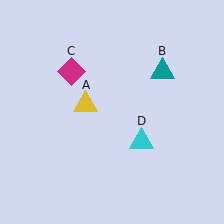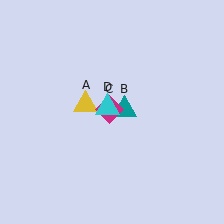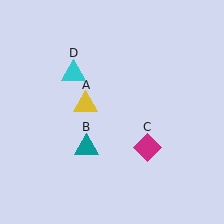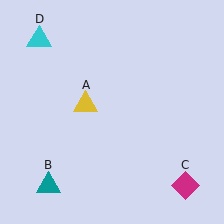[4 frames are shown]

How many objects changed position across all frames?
3 objects changed position: teal triangle (object B), magenta diamond (object C), cyan triangle (object D).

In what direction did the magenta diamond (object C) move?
The magenta diamond (object C) moved down and to the right.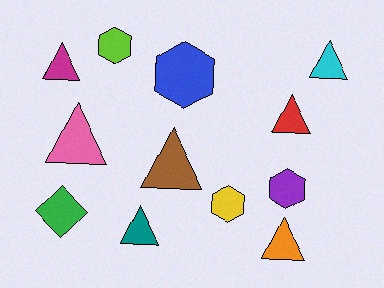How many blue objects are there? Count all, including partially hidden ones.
There is 1 blue object.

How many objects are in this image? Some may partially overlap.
There are 12 objects.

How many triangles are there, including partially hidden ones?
There are 7 triangles.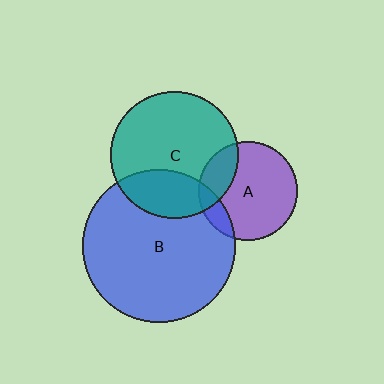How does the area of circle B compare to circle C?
Approximately 1.4 times.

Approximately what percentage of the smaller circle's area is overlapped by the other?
Approximately 15%.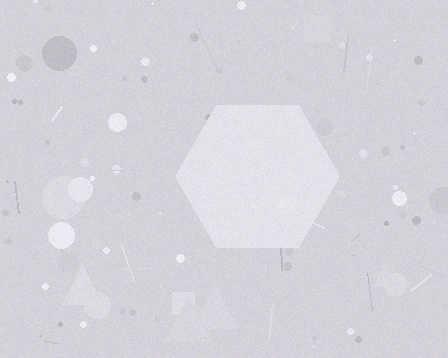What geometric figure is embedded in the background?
A hexagon is embedded in the background.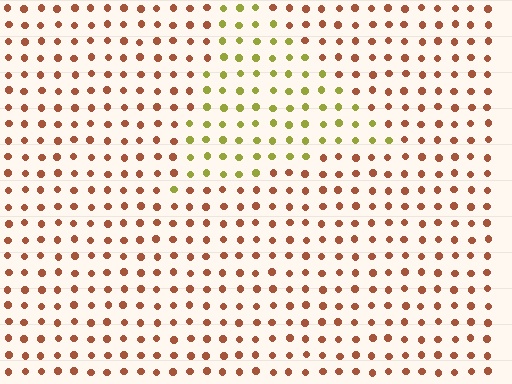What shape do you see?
I see a triangle.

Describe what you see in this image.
The image is filled with small brown elements in a uniform arrangement. A triangle-shaped region is visible where the elements are tinted to a slightly different hue, forming a subtle color boundary.